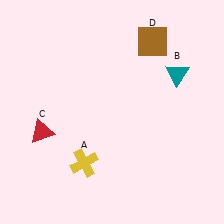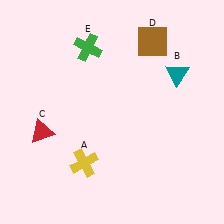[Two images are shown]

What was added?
A green cross (E) was added in Image 2.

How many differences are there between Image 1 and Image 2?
There is 1 difference between the two images.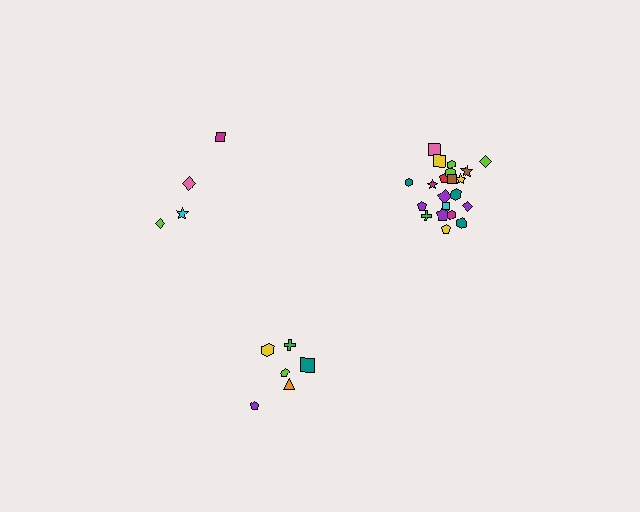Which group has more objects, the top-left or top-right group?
The top-right group.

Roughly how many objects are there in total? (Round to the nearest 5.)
Roughly 30 objects in total.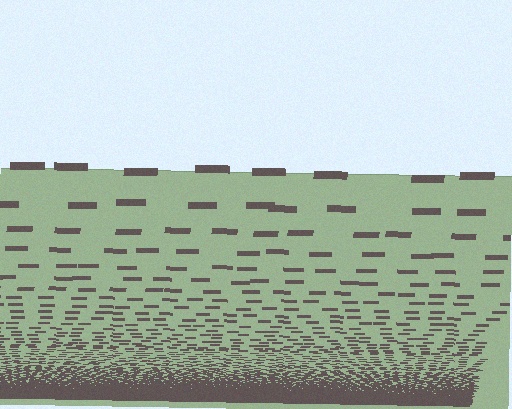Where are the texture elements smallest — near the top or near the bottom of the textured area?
Near the bottom.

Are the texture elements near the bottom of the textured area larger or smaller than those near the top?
Smaller. The gradient is inverted — elements near the bottom are smaller and denser.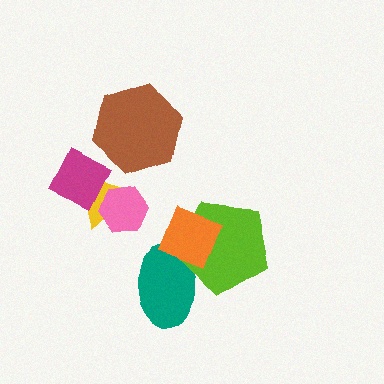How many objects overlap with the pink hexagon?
1 object overlaps with the pink hexagon.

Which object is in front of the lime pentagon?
The orange diamond is in front of the lime pentagon.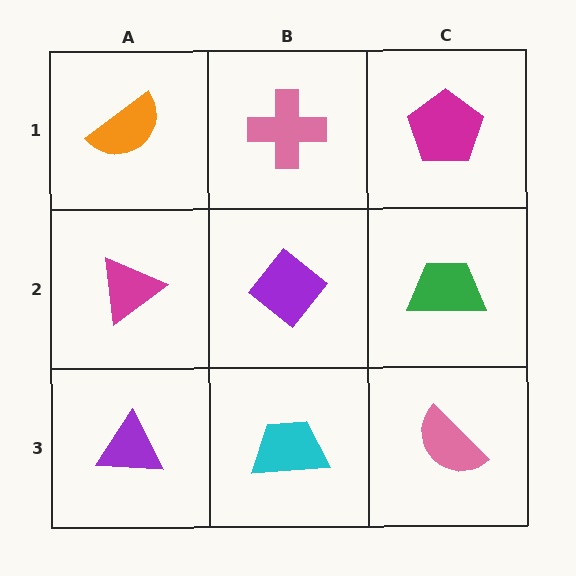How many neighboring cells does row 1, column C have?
2.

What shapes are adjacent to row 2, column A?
An orange semicircle (row 1, column A), a purple triangle (row 3, column A), a purple diamond (row 2, column B).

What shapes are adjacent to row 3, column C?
A green trapezoid (row 2, column C), a cyan trapezoid (row 3, column B).